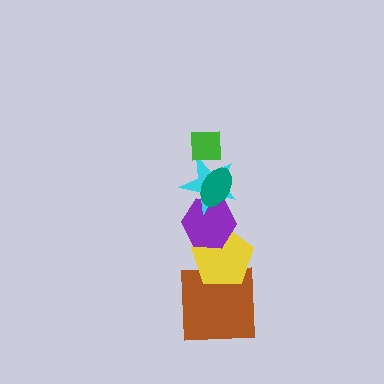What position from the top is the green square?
The green square is 1st from the top.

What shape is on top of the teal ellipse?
The green square is on top of the teal ellipse.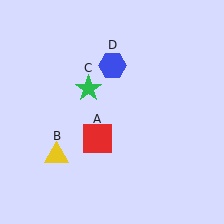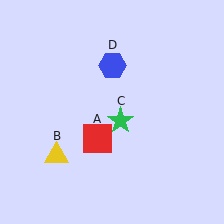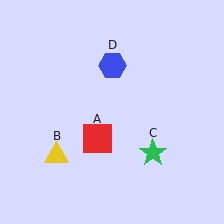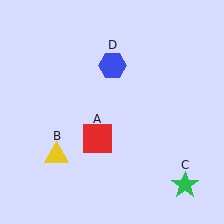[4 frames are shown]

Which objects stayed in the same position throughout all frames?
Red square (object A) and yellow triangle (object B) and blue hexagon (object D) remained stationary.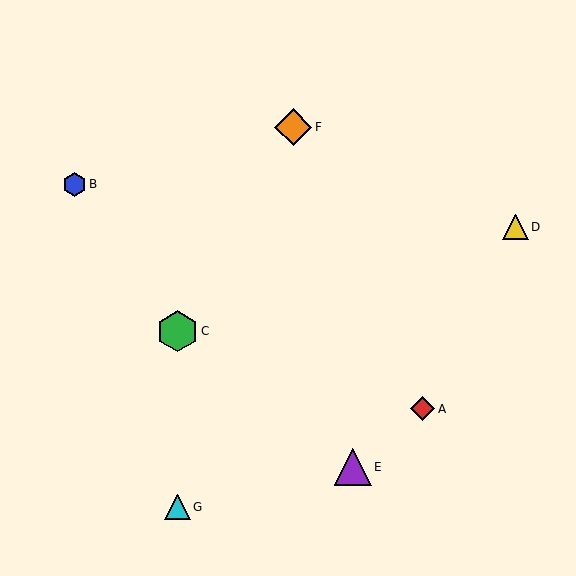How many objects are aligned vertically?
2 objects (C, G) are aligned vertically.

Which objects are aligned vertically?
Objects C, G are aligned vertically.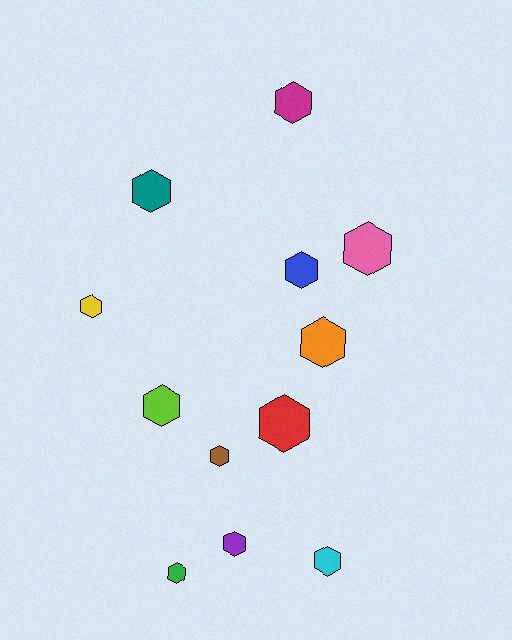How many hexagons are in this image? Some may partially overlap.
There are 12 hexagons.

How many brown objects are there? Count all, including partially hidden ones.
There is 1 brown object.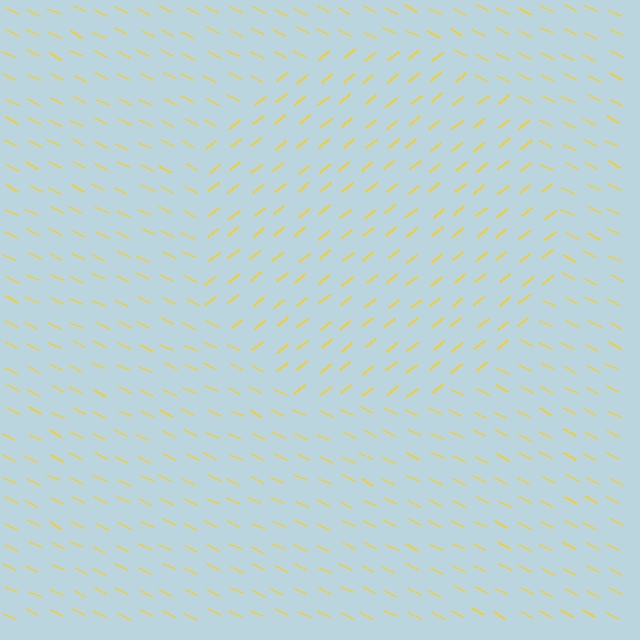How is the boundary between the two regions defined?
The boundary is defined purely by a change in line orientation (approximately 65 degrees difference). All lines are the same color and thickness.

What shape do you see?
I see a circle.